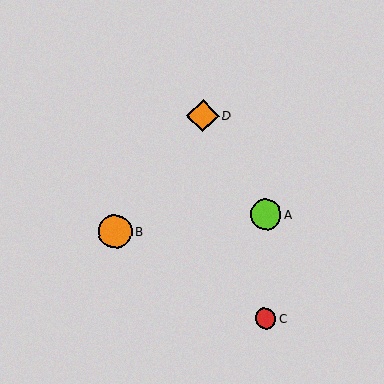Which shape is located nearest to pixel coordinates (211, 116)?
The orange diamond (labeled D) at (203, 116) is nearest to that location.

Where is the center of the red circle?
The center of the red circle is at (265, 319).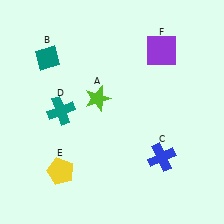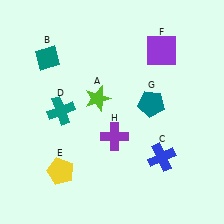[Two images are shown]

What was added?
A teal pentagon (G), a purple cross (H) were added in Image 2.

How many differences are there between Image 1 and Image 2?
There are 2 differences between the two images.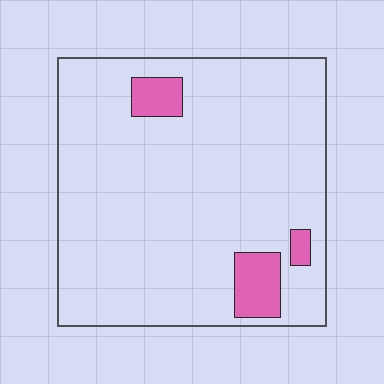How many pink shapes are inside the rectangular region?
3.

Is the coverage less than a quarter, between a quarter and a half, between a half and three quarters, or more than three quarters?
Less than a quarter.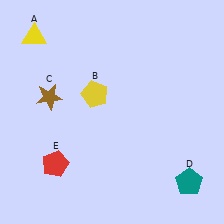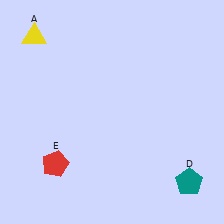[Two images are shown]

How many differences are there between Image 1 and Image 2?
There are 2 differences between the two images.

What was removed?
The yellow pentagon (B), the brown star (C) were removed in Image 2.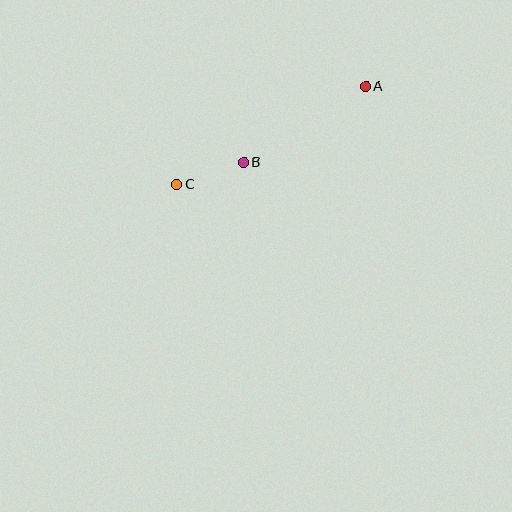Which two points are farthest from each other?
Points A and C are farthest from each other.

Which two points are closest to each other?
Points B and C are closest to each other.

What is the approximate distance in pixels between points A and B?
The distance between A and B is approximately 144 pixels.